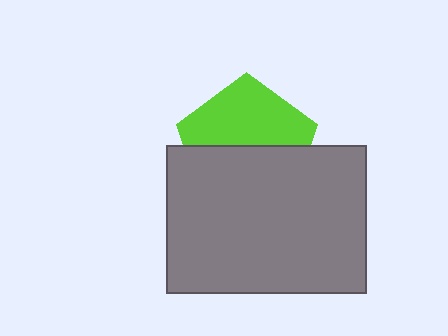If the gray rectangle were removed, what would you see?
You would see the complete lime pentagon.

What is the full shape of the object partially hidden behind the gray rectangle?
The partially hidden object is a lime pentagon.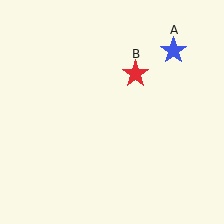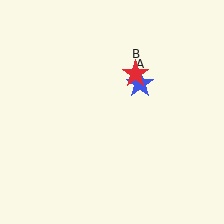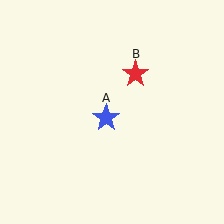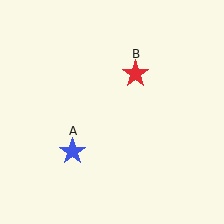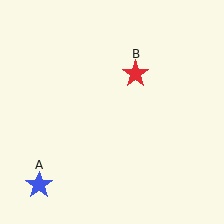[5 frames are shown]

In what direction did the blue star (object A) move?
The blue star (object A) moved down and to the left.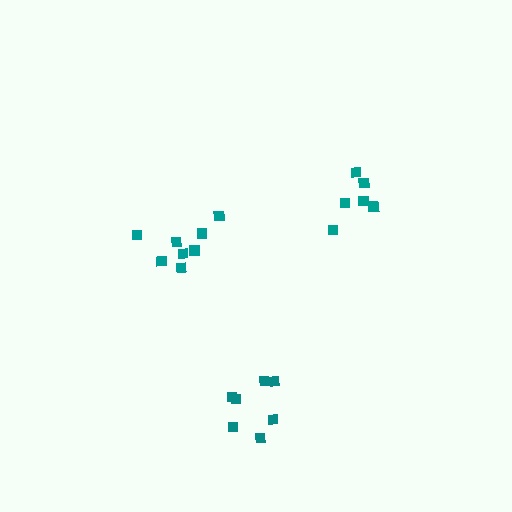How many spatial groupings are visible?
There are 3 spatial groupings.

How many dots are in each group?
Group 1: 7 dots, Group 2: 7 dots, Group 3: 8 dots (22 total).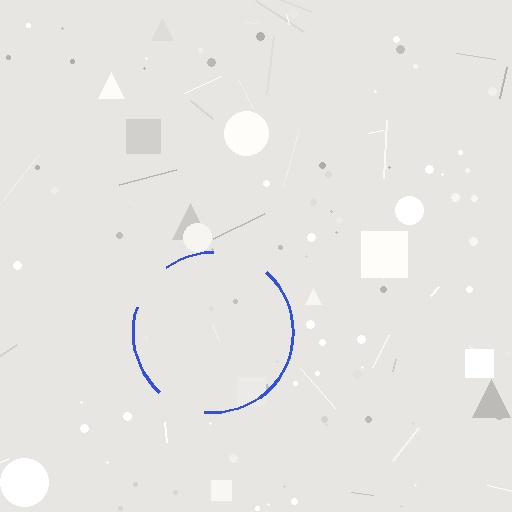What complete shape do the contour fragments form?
The contour fragments form a circle.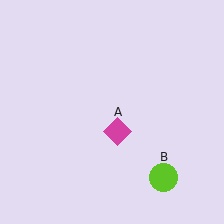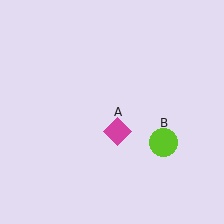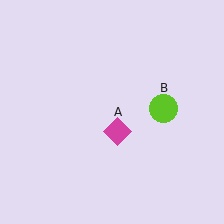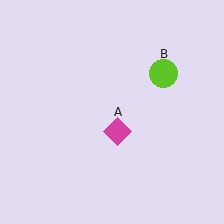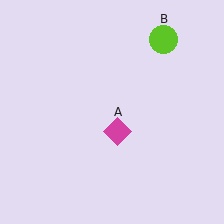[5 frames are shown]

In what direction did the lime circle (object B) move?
The lime circle (object B) moved up.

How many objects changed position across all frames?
1 object changed position: lime circle (object B).